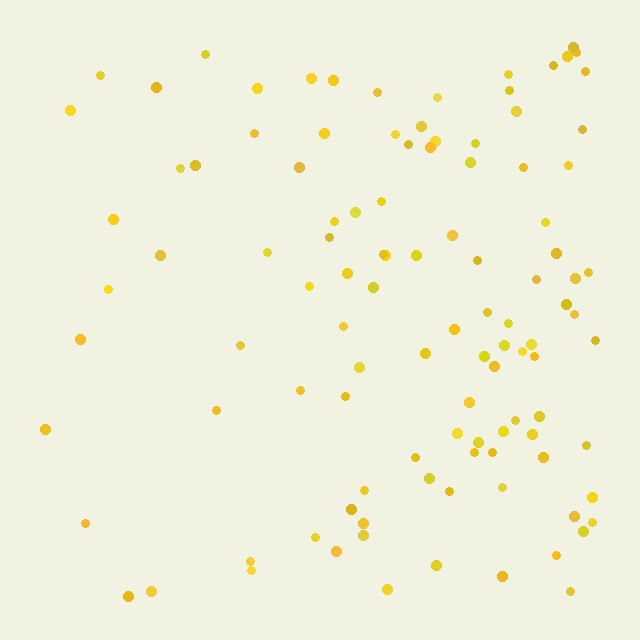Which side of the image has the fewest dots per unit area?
The left.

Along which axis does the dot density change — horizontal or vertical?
Horizontal.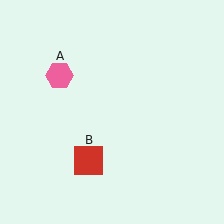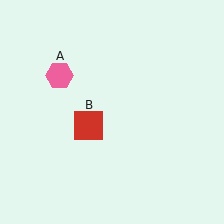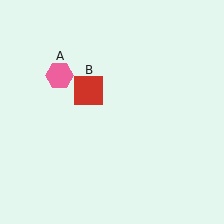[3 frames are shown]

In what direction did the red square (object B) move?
The red square (object B) moved up.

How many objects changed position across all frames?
1 object changed position: red square (object B).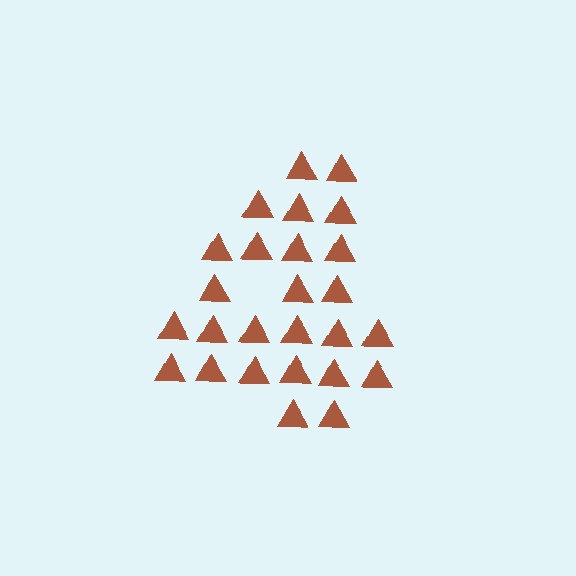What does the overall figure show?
The overall figure shows the digit 4.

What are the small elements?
The small elements are triangles.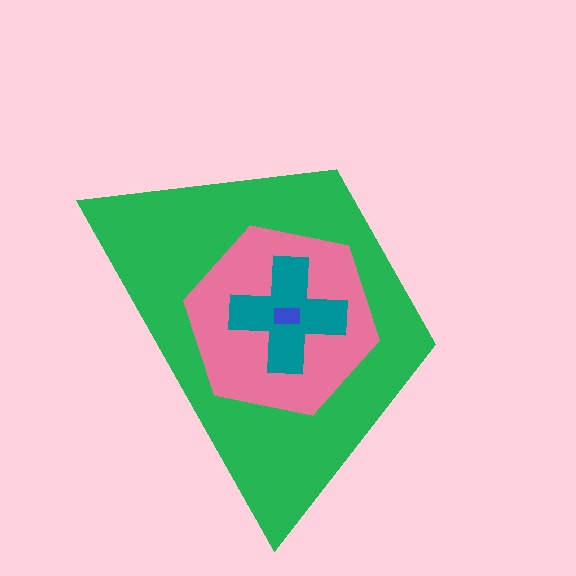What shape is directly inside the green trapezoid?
The pink hexagon.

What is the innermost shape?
The blue rectangle.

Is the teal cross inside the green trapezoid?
Yes.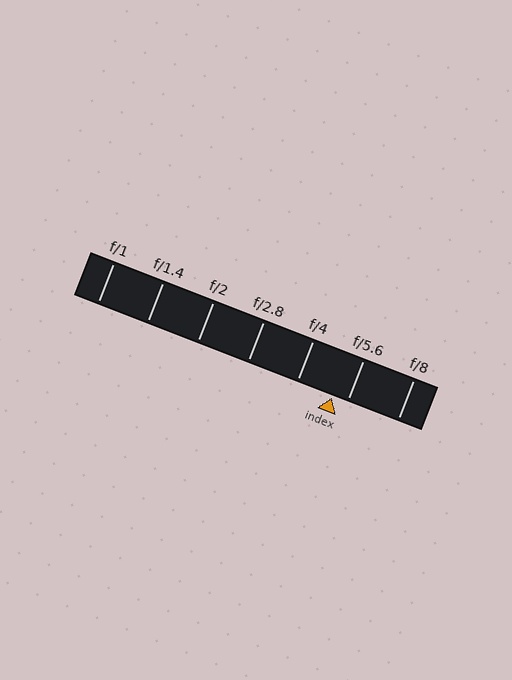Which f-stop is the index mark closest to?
The index mark is closest to f/5.6.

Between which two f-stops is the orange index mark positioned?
The index mark is between f/4 and f/5.6.